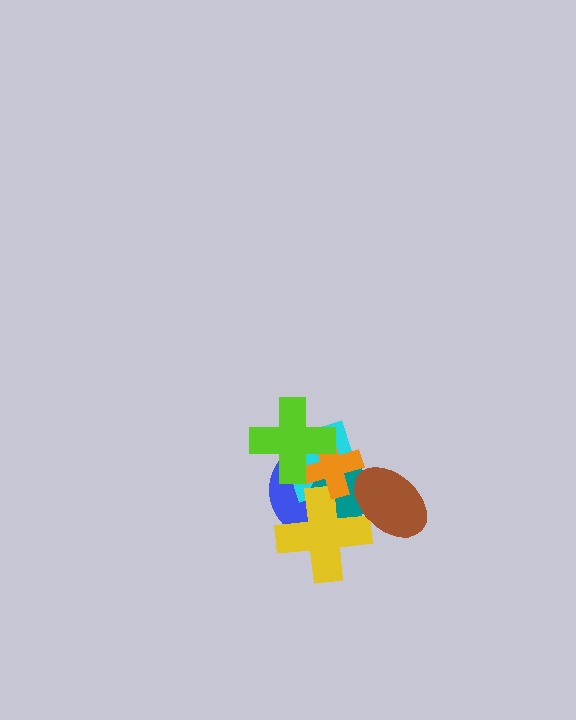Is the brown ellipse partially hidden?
No, no other shape covers it.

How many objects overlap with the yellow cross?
5 objects overlap with the yellow cross.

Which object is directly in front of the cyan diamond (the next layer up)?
The teal hexagon is directly in front of the cyan diamond.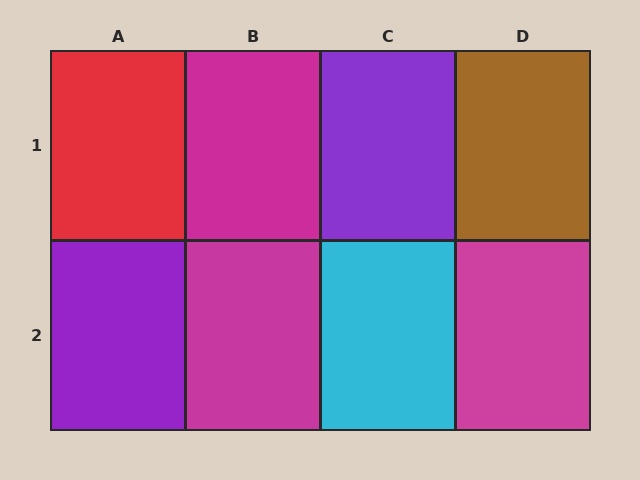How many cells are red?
1 cell is red.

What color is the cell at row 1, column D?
Brown.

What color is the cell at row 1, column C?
Purple.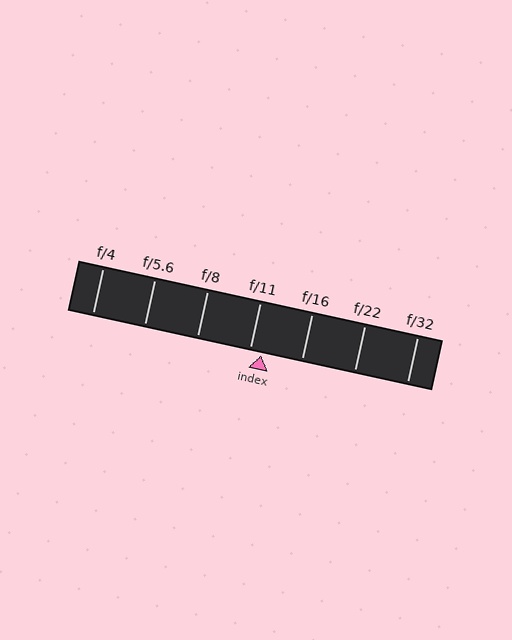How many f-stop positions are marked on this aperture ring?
There are 7 f-stop positions marked.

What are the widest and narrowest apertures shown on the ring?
The widest aperture shown is f/4 and the narrowest is f/32.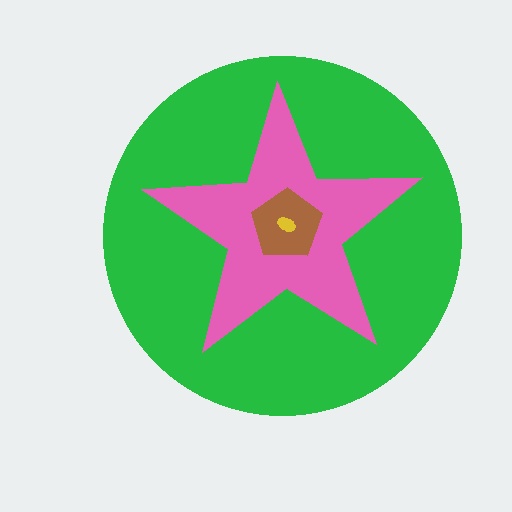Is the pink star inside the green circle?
Yes.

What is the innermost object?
The yellow ellipse.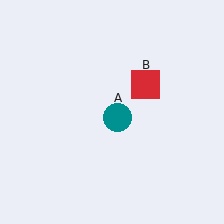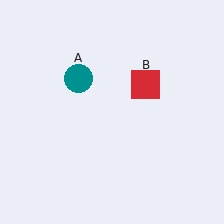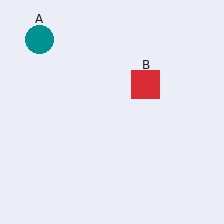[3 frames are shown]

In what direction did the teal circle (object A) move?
The teal circle (object A) moved up and to the left.